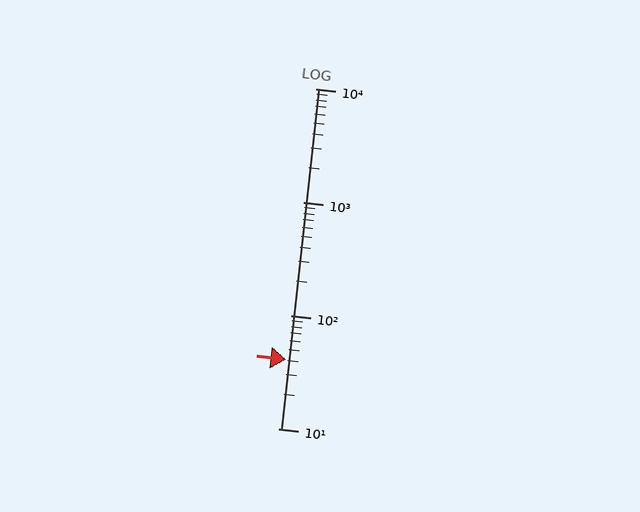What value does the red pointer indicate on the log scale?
The pointer indicates approximately 41.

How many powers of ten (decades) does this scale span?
The scale spans 3 decades, from 10 to 10000.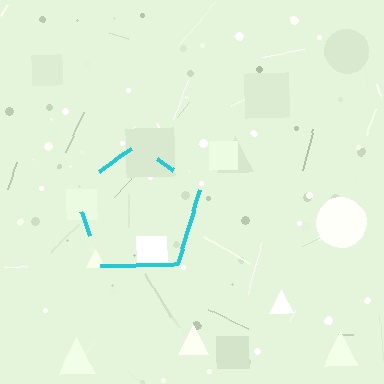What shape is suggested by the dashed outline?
The dashed outline suggests a pentagon.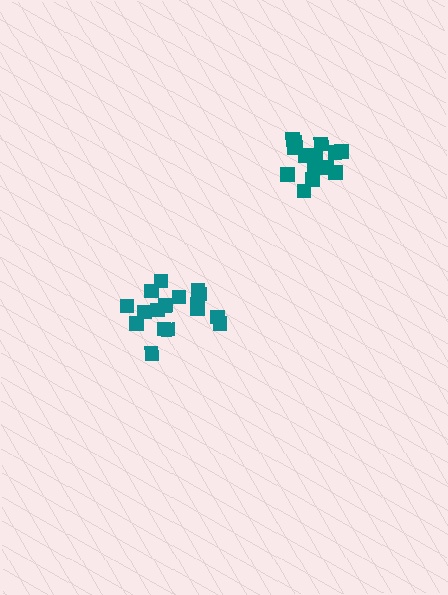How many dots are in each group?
Group 1: 14 dots, Group 2: 17 dots (31 total).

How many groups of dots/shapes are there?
There are 2 groups.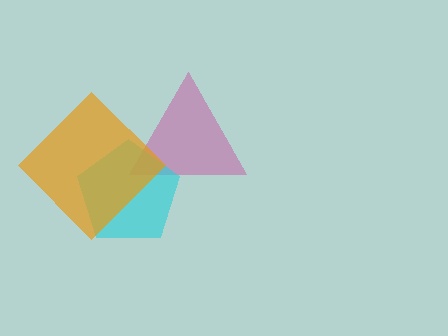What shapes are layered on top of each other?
The layered shapes are: a magenta triangle, a cyan pentagon, an orange diamond.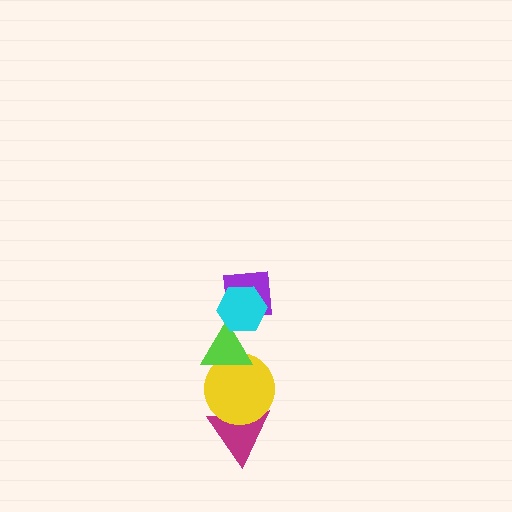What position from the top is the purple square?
The purple square is 2nd from the top.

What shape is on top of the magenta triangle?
The yellow circle is on top of the magenta triangle.